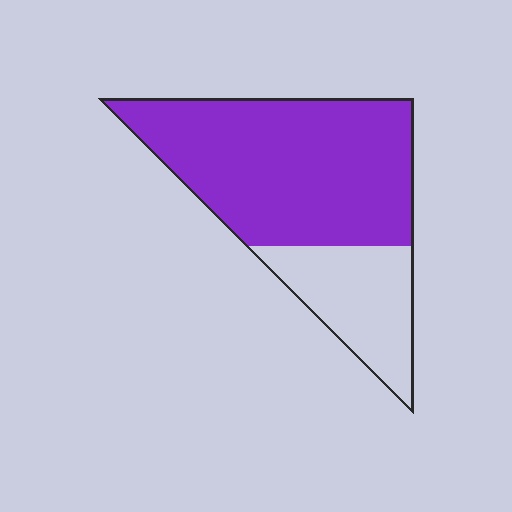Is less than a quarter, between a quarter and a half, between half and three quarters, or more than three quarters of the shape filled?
Between half and three quarters.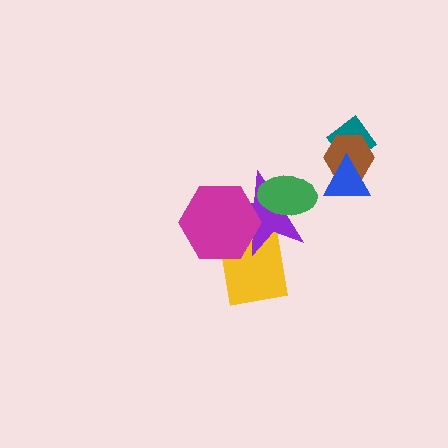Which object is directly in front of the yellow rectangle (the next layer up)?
The purple star is directly in front of the yellow rectangle.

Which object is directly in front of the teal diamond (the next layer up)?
The brown hexagon is directly in front of the teal diamond.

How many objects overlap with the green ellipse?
2 objects overlap with the green ellipse.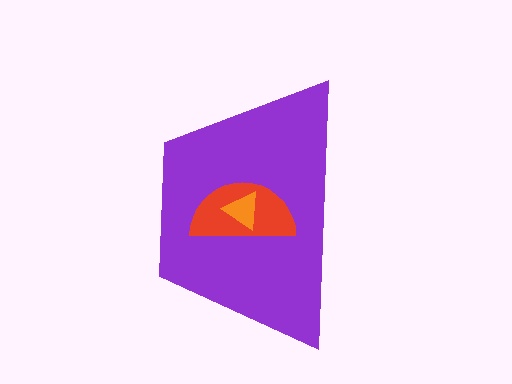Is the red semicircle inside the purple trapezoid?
Yes.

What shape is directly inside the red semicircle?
The orange triangle.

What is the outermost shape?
The purple trapezoid.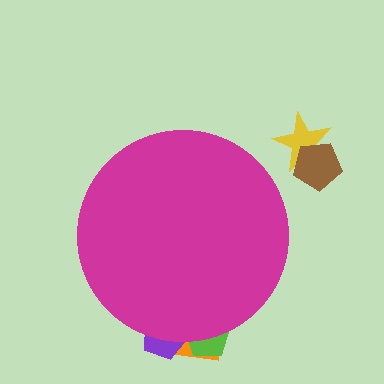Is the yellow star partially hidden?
No, the yellow star is fully visible.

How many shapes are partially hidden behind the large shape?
3 shapes are partially hidden.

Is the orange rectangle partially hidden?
Yes, the orange rectangle is partially hidden behind the magenta circle.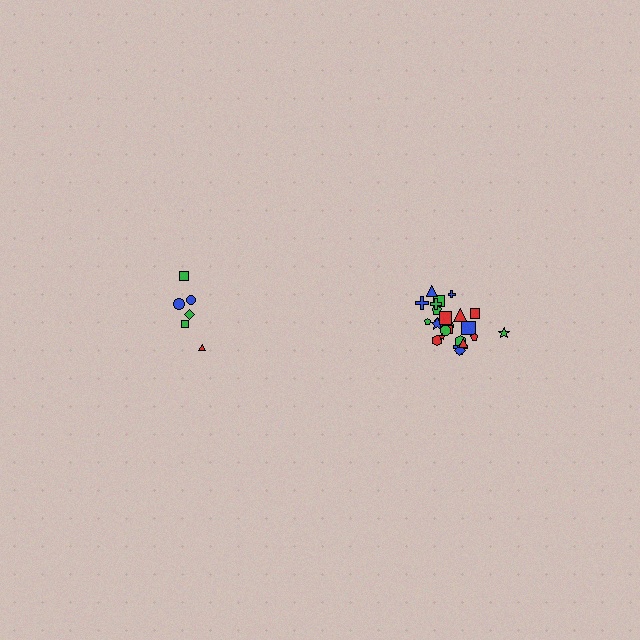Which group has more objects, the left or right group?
The right group.